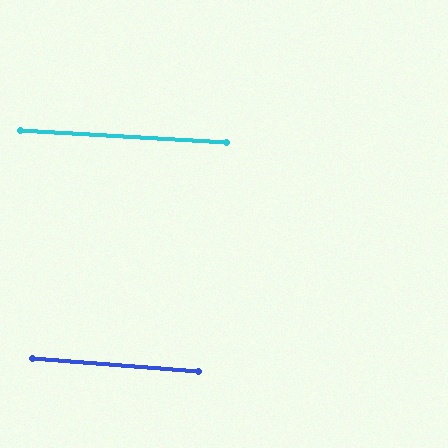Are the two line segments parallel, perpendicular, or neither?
Parallel — their directions differ by only 1.6°.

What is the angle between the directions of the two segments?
Approximately 2 degrees.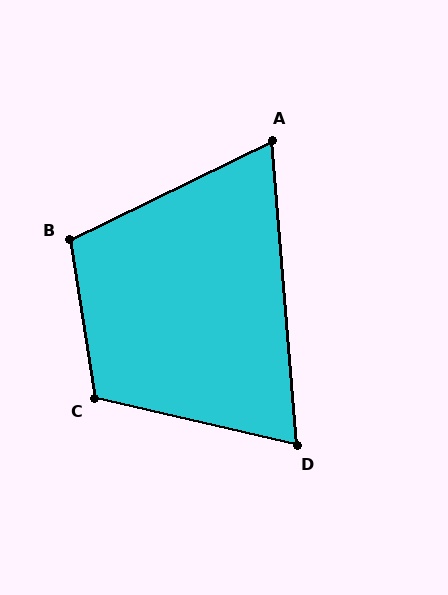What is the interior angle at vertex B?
Approximately 107 degrees (obtuse).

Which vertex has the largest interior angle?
C, at approximately 111 degrees.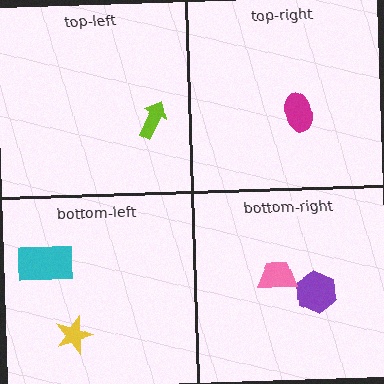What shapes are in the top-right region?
The magenta ellipse.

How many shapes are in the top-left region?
1.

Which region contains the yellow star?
The bottom-left region.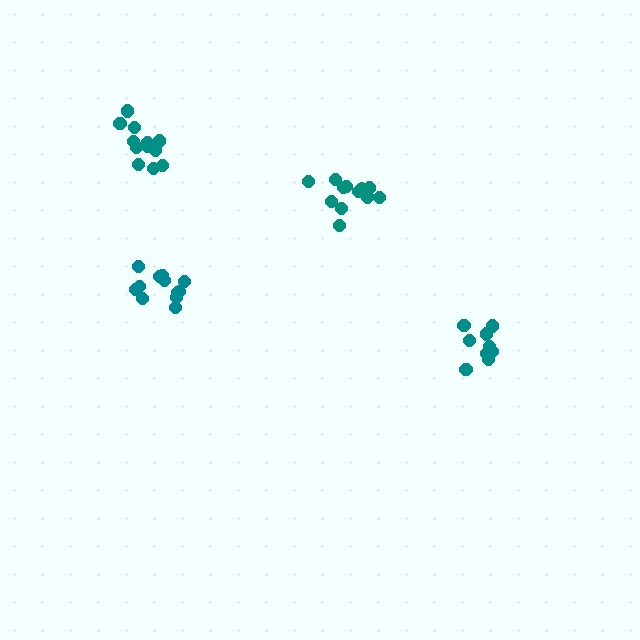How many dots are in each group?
Group 1: 9 dots, Group 2: 12 dots, Group 3: 12 dots, Group 4: 12 dots (45 total).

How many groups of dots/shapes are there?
There are 4 groups.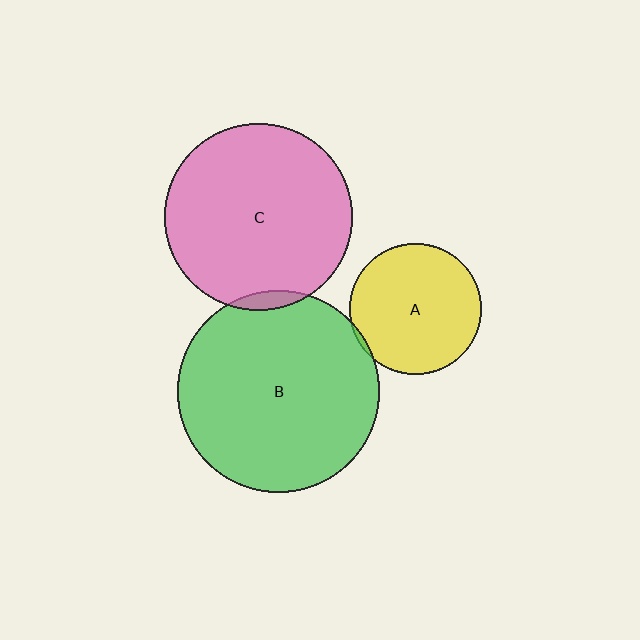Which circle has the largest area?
Circle B (green).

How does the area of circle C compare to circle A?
Approximately 2.0 times.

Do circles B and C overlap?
Yes.